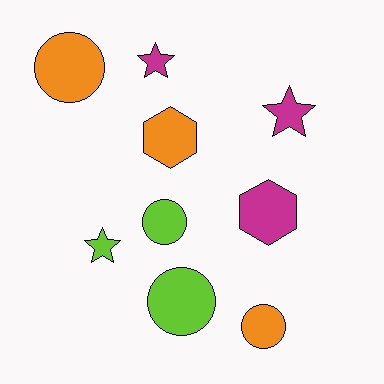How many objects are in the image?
There are 9 objects.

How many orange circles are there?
There are 2 orange circles.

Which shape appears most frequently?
Circle, with 4 objects.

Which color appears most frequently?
Orange, with 3 objects.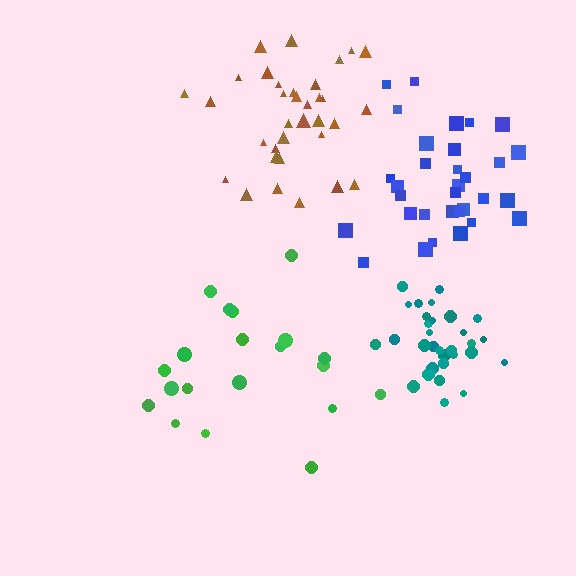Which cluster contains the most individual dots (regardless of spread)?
Brown (34).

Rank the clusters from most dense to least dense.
teal, brown, blue, green.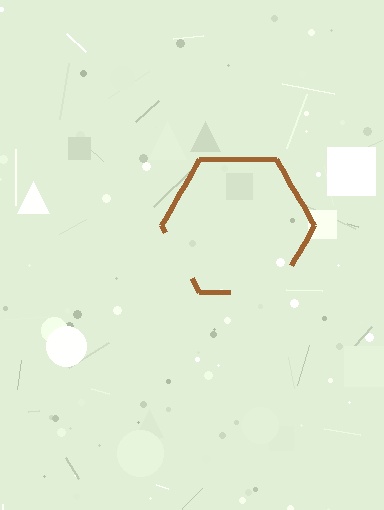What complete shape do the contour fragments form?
The contour fragments form a hexagon.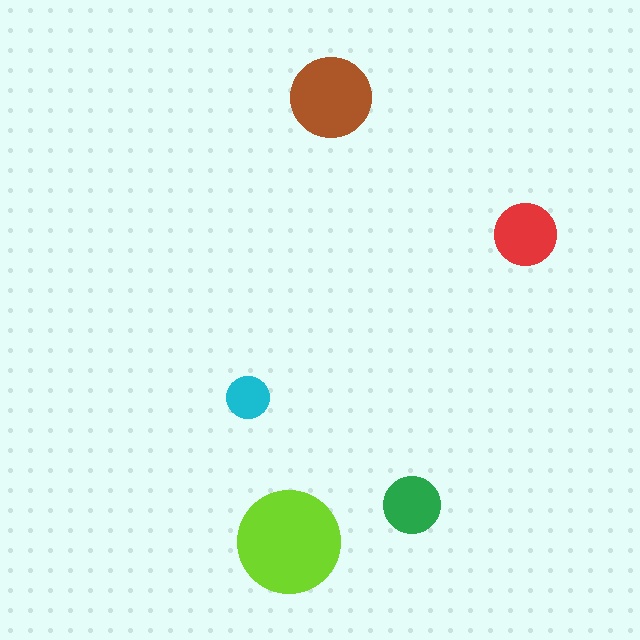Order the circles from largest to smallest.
the lime one, the brown one, the red one, the green one, the cyan one.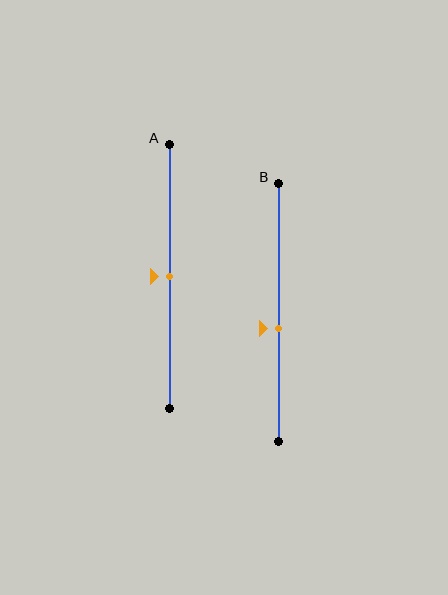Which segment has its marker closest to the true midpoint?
Segment A has its marker closest to the true midpoint.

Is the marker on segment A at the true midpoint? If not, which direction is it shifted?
Yes, the marker on segment A is at the true midpoint.